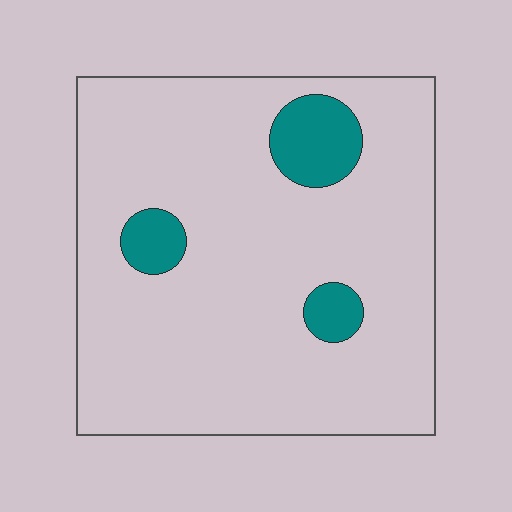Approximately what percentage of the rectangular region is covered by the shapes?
Approximately 10%.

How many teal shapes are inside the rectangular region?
3.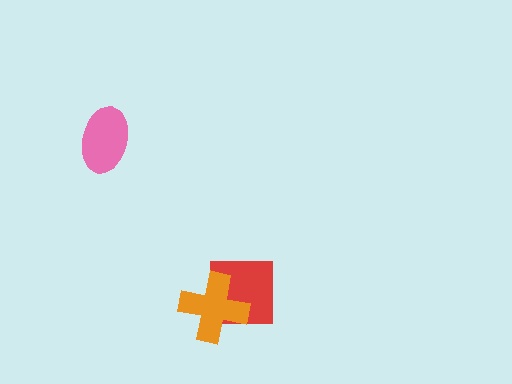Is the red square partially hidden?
Yes, it is partially covered by another shape.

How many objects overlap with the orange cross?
1 object overlaps with the orange cross.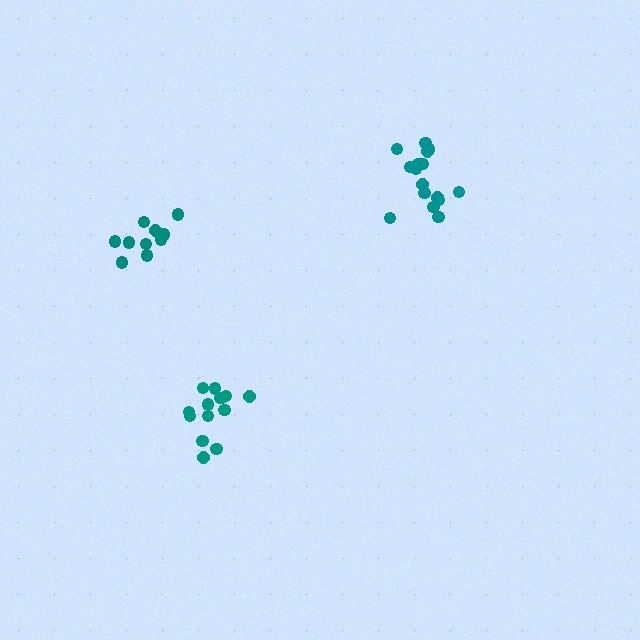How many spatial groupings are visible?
There are 3 spatial groupings.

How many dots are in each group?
Group 1: 16 dots, Group 2: 14 dots, Group 3: 10 dots (40 total).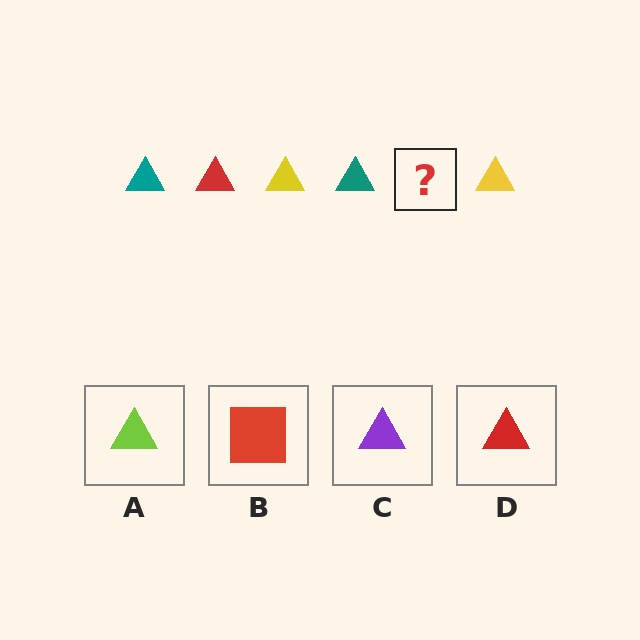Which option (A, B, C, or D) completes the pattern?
D.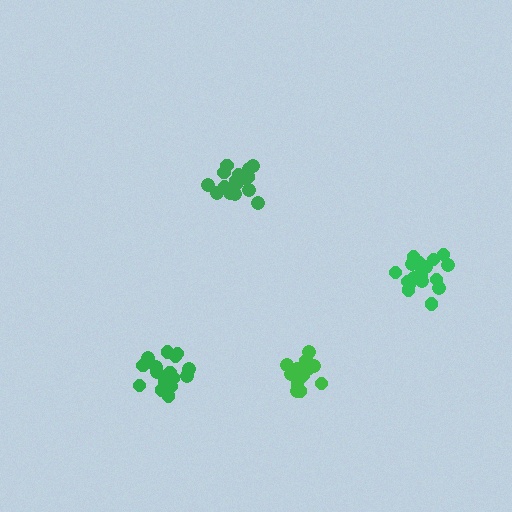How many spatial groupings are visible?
There are 4 spatial groupings.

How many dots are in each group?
Group 1: 16 dots, Group 2: 13 dots, Group 3: 19 dots, Group 4: 19 dots (67 total).